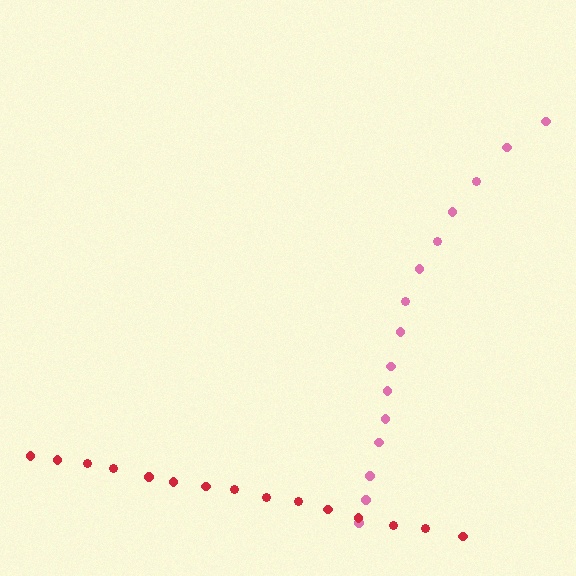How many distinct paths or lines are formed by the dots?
There are 2 distinct paths.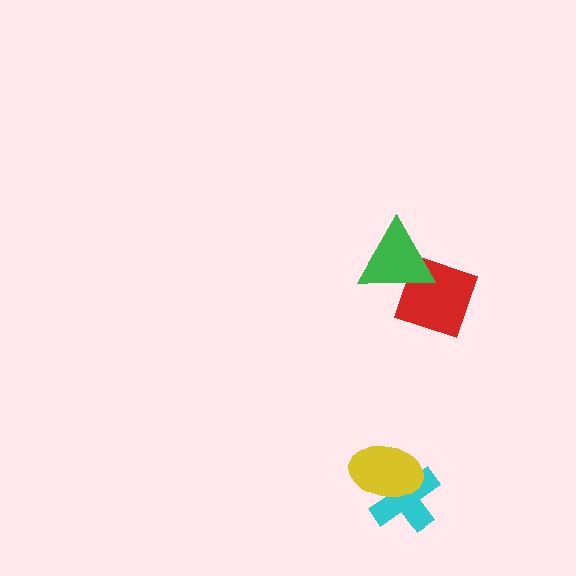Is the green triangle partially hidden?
No, no other shape covers it.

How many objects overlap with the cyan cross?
1 object overlaps with the cyan cross.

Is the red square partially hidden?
Yes, it is partially covered by another shape.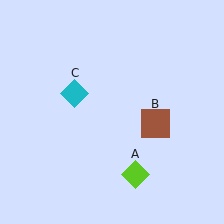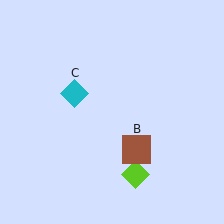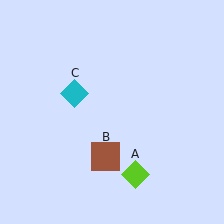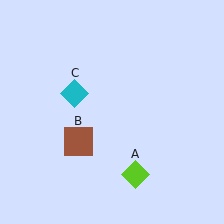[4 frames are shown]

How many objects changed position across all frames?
1 object changed position: brown square (object B).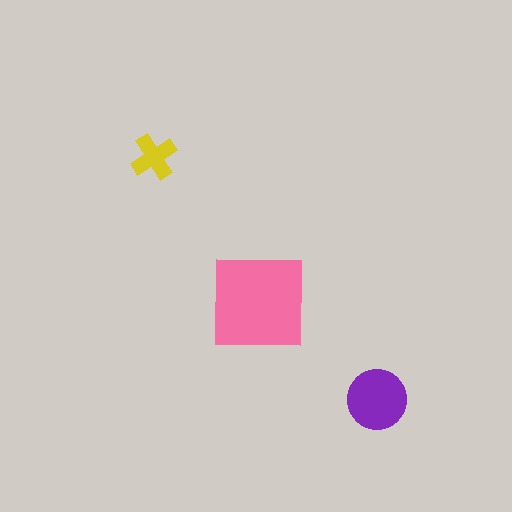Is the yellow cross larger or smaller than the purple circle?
Smaller.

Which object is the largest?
The pink square.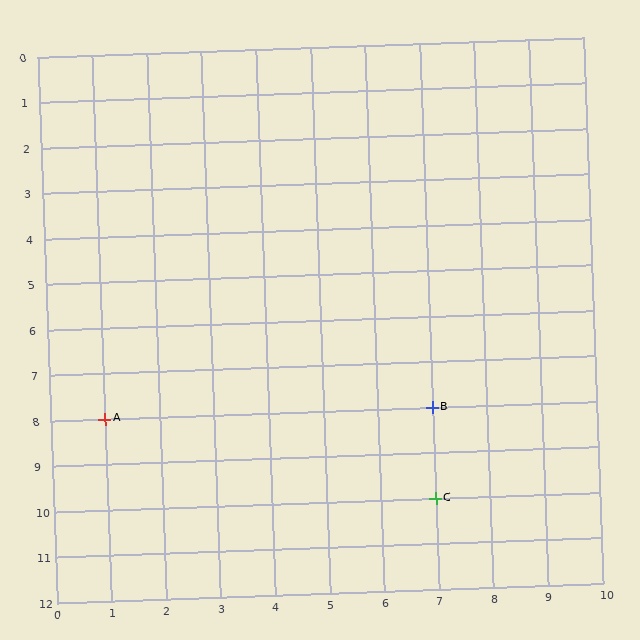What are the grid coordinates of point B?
Point B is at grid coordinates (7, 8).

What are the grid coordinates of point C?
Point C is at grid coordinates (7, 10).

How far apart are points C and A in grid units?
Points C and A are 6 columns and 2 rows apart (about 6.3 grid units diagonally).